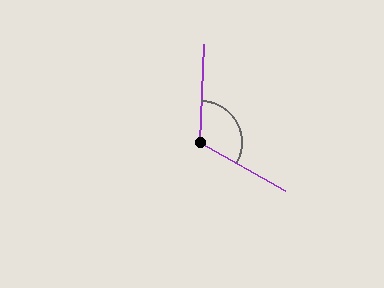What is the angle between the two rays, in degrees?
Approximately 117 degrees.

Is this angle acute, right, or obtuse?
It is obtuse.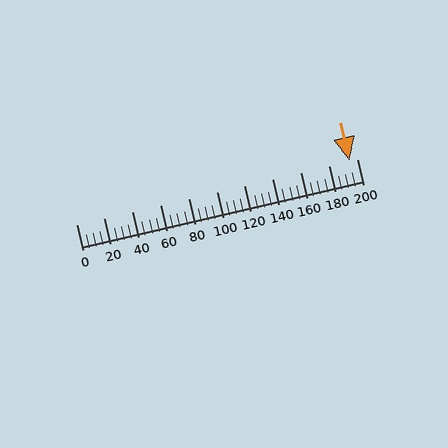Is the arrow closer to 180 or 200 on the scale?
The arrow is closer to 200.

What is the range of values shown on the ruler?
The ruler shows values from 0 to 200.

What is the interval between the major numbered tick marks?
The major tick marks are spaced 20 units apart.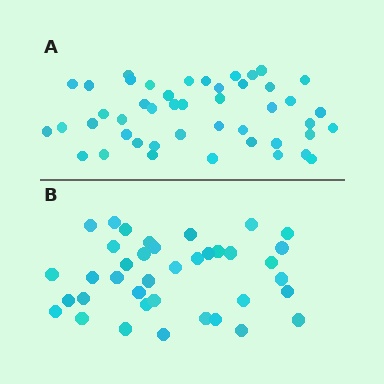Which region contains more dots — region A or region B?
Region A (the top region) has more dots.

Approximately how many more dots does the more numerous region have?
Region A has roughly 8 or so more dots than region B.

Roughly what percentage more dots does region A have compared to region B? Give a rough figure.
About 20% more.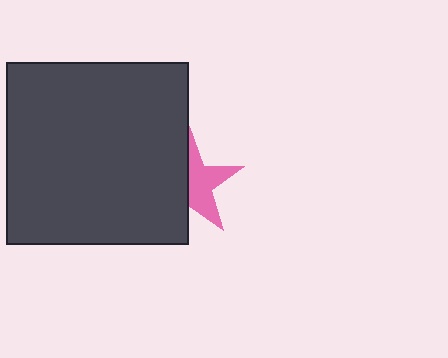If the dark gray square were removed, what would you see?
You would see the complete pink star.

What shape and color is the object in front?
The object in front is a dark gray square.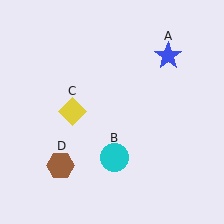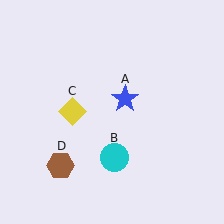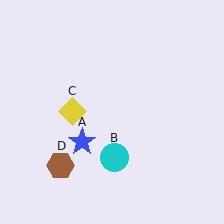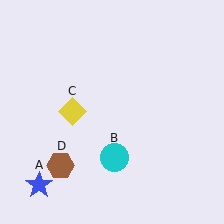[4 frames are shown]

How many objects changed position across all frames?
1 object changed position: blue star (object A).